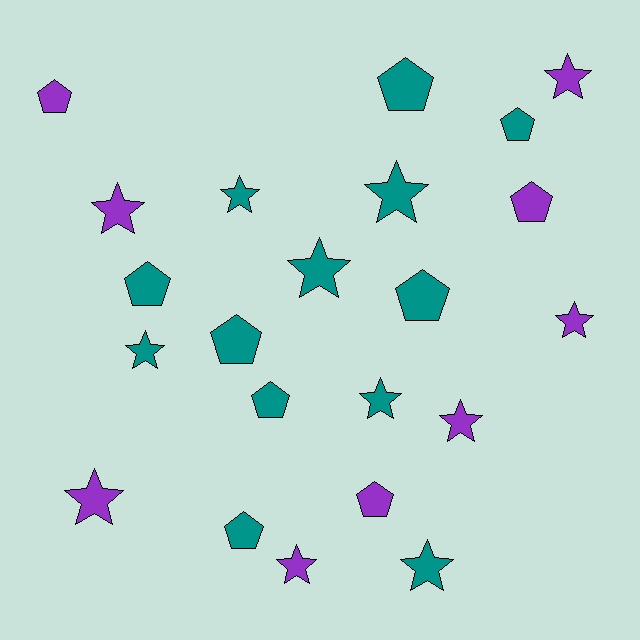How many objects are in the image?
There are 22 objects.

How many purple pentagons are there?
There are 3 purple pentagons.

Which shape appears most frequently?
Star, with 12 objects.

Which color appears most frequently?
Teal, with 13 objects.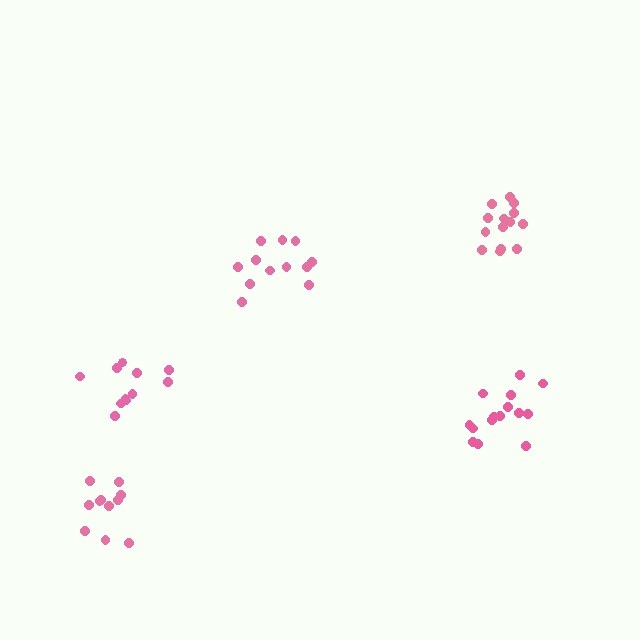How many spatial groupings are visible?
There are 5 spatial groupings.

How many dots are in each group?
Group 1: 15 dots, Group 2: 12 dots, Group 3: 14 dots, Group 4: 11 dots, Group 5: 11 dots (63 total).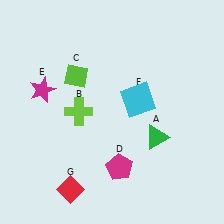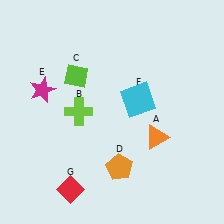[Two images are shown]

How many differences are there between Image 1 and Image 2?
There are 2 differences between the two images.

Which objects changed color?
A changed from green to orange. D changed from magenta to orange.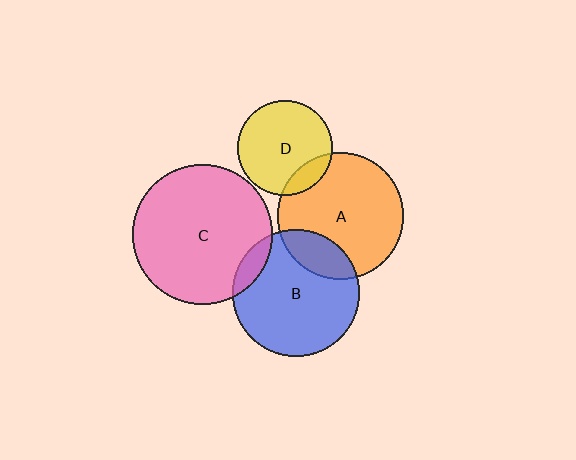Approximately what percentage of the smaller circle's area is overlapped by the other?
Approximately 15%.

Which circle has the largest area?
Circle C (pink).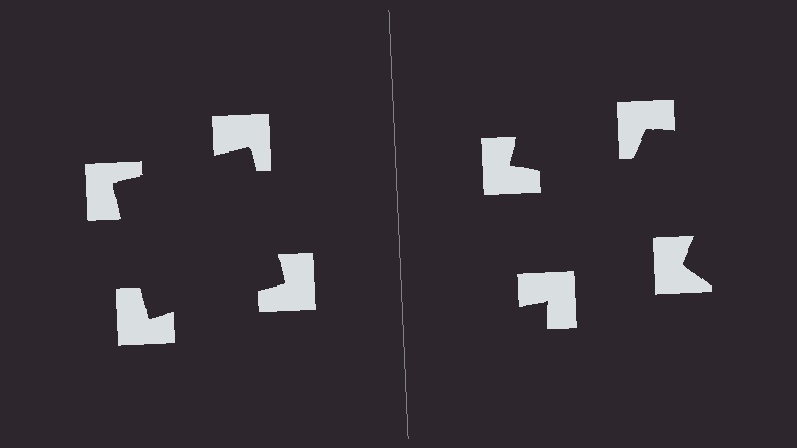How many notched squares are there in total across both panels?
8 — 4 on each side.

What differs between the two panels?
The notched squares are positioned identically on both sides; only the wedge orientations differ. On the left they align to a square; on the right they are misaligned.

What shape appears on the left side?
An illusory square.